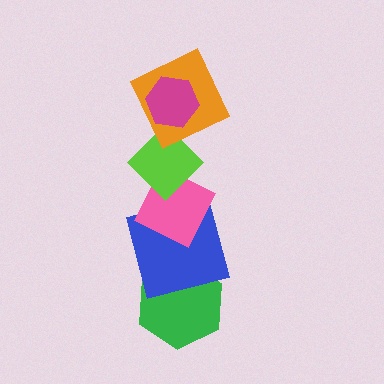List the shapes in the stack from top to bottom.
From top to bottom: the magenta hexagon, the orange square, the lime diamond, the pink diamond, the blue square, the green hexagon.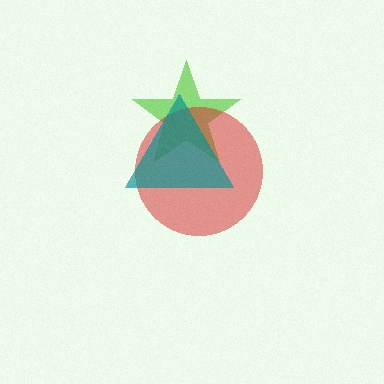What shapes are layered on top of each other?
The layered shapes are: a lime star, a red circle, a teal triangle.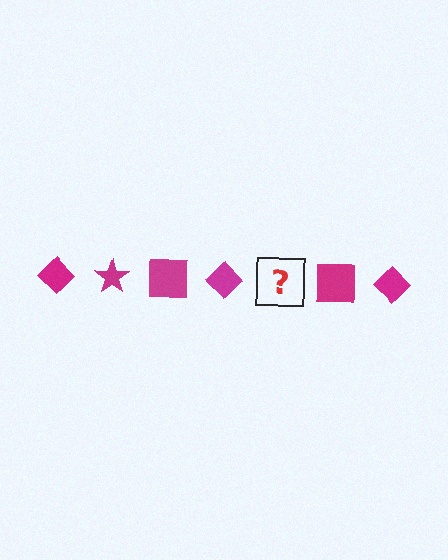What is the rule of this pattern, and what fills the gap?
The rule is that the pattern cycles through diamond, star, square shapes in magenta. The gap should be filled with a magenta star.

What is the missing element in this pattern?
The missing element is a magenta star.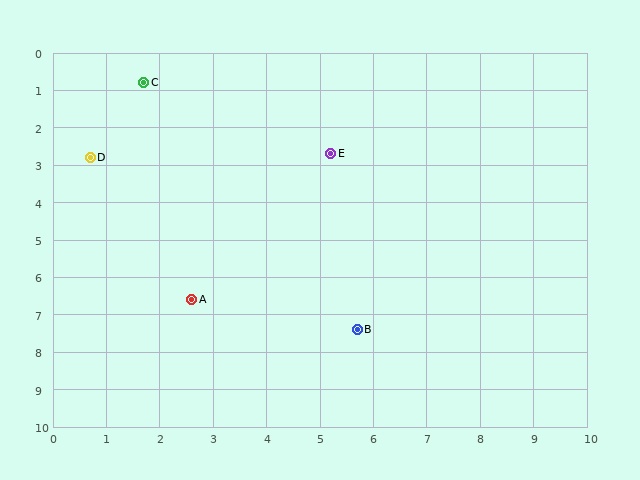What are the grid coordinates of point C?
Point C is at approximately (1.7, 0.8).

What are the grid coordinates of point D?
Point D is at approximately (0.7, 2.8).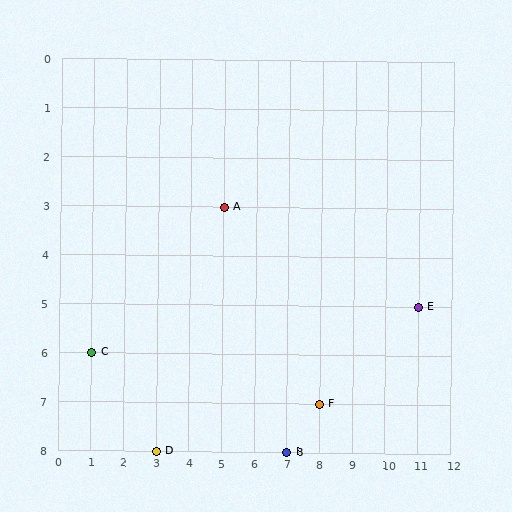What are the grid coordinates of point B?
Point B is at grid coordinates (7, 8).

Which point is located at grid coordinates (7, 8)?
Point B is at (7, 8).